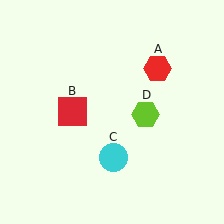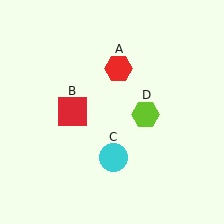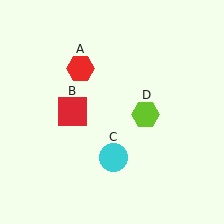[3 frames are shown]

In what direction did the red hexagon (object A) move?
The red hexagon (object A) moved left.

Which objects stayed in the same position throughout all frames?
Red square (object B) and cyan circle (object C) and lime hexagon (object D) remained stationary.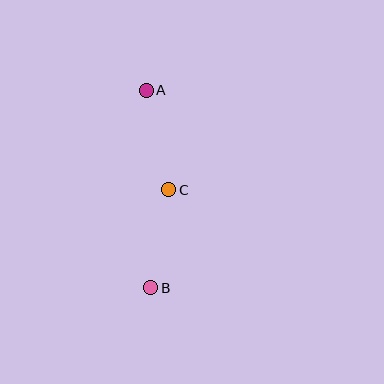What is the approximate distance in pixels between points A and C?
The distance between A and C is approximately 102 pixels.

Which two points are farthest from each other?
Points A and B are farthest from each other.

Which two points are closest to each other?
Points B and C are closest to each other.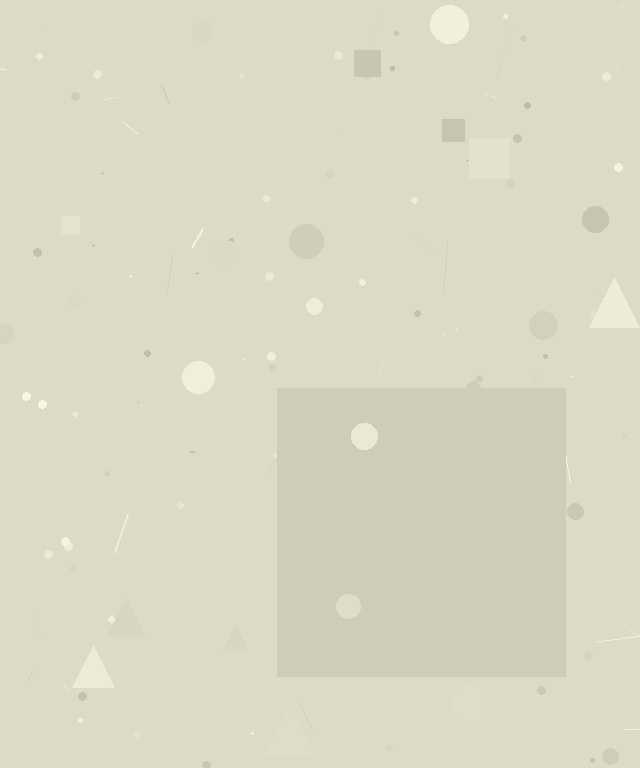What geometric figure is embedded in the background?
A square is embedded in the background.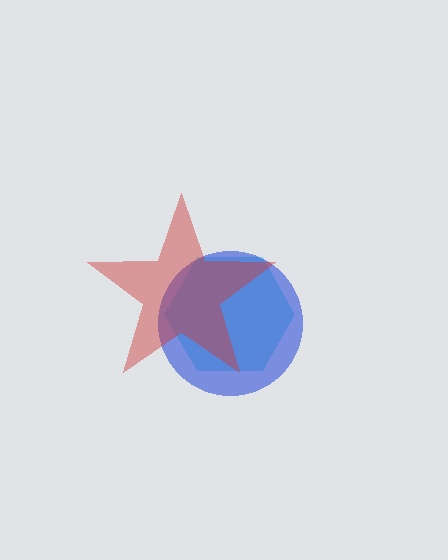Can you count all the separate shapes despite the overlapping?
Yes, there are 3 separate shapes.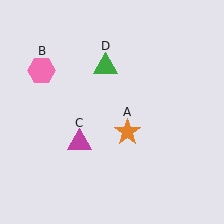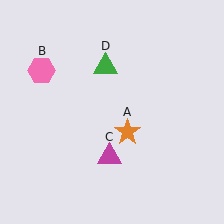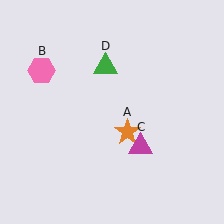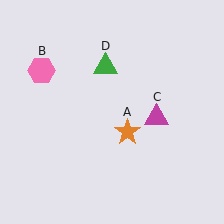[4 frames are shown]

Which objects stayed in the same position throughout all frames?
Orange star (object A) and pink hexagon (object B) and green triangle (object D) remained stationary.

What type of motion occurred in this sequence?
The magenta triangle (object C) rotated counterclockwise around the center of the scene.